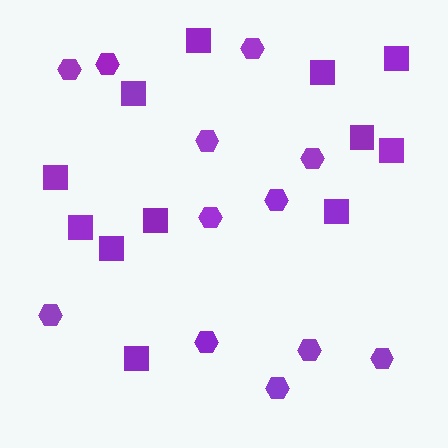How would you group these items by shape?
There are 2 groups: one group of hexagons (12) and one group of squares (12).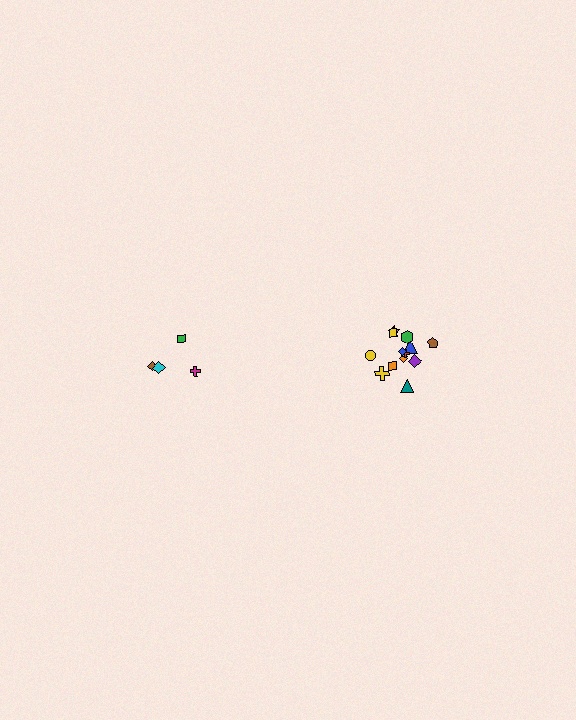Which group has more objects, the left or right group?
The right group.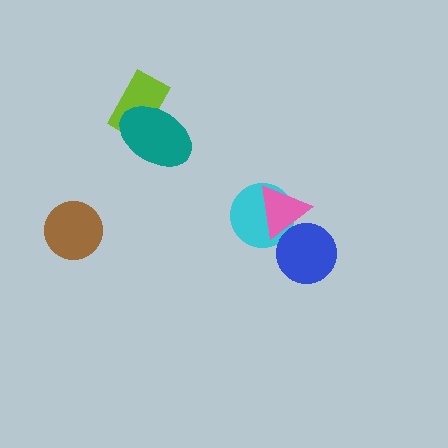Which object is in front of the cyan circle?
The pink triangle is in front of the cyan circle.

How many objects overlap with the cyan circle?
1 object overlaps with the cyan circle.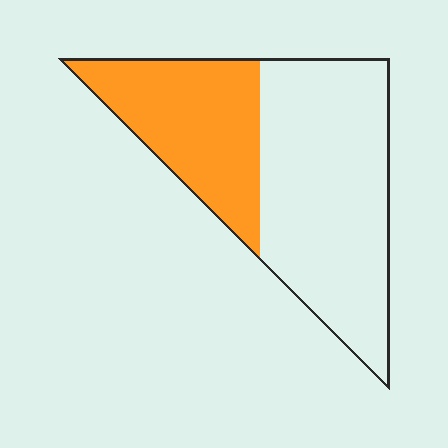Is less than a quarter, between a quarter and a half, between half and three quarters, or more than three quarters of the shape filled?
Between a quarter and a half.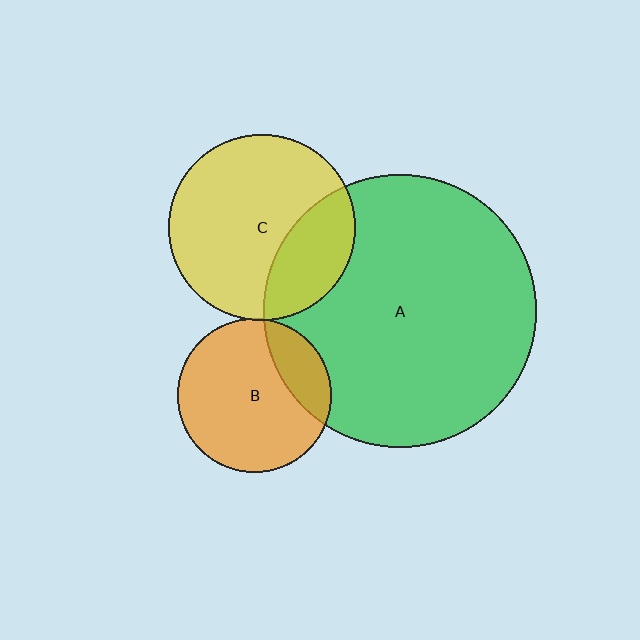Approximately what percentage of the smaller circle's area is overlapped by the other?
Approximately 20%.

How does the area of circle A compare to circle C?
Approximately 2.1 times.